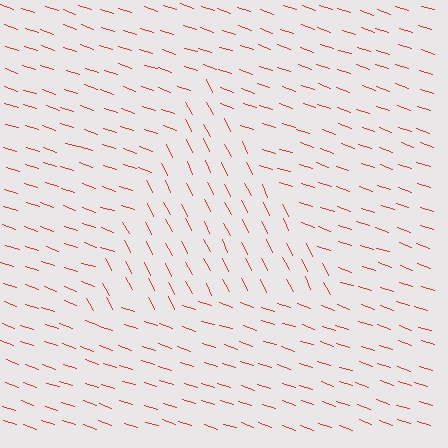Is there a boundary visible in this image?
Yes, there is a texture boundary formed by a change in line orientation.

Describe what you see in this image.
The image is filled with small red line segments. A triangle region in the image has lines oriented differently from the surrounding lines, creating a visible texture boundary.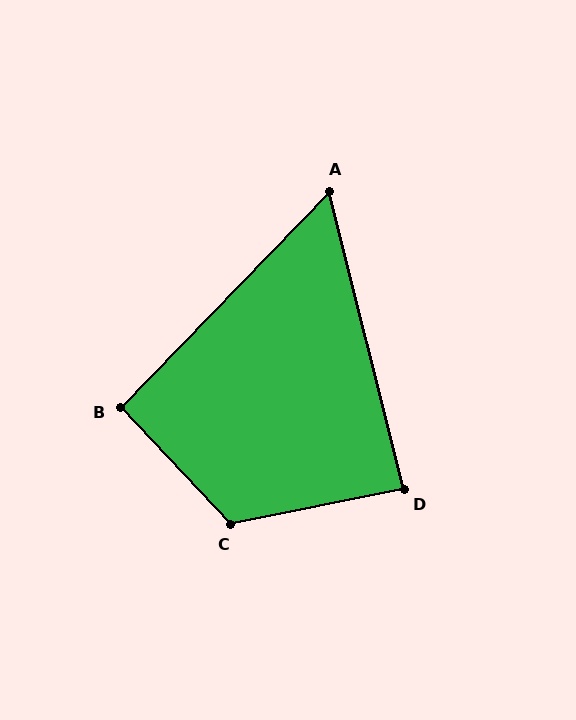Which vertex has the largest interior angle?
C, at approximately 122 degrees.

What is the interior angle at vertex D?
Approximately 87 degrees (approximately right).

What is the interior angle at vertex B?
Approximately 93 degrees (approximately right).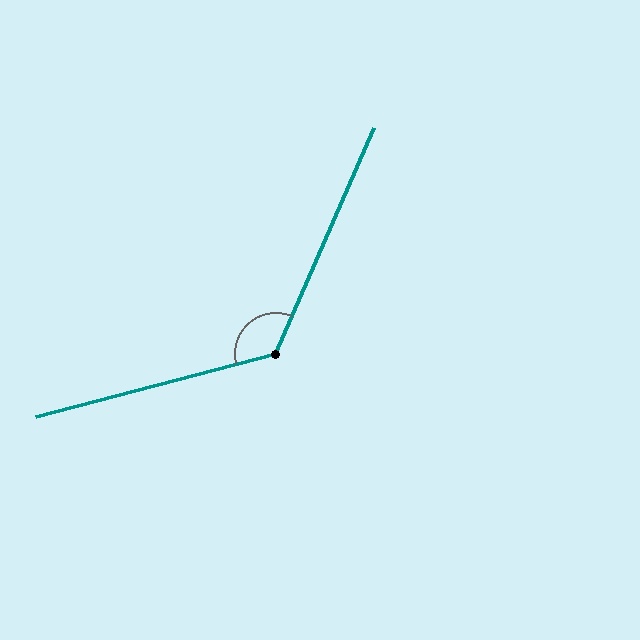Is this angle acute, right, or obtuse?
It is obtuse.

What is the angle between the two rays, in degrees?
Approximately 128 degrees.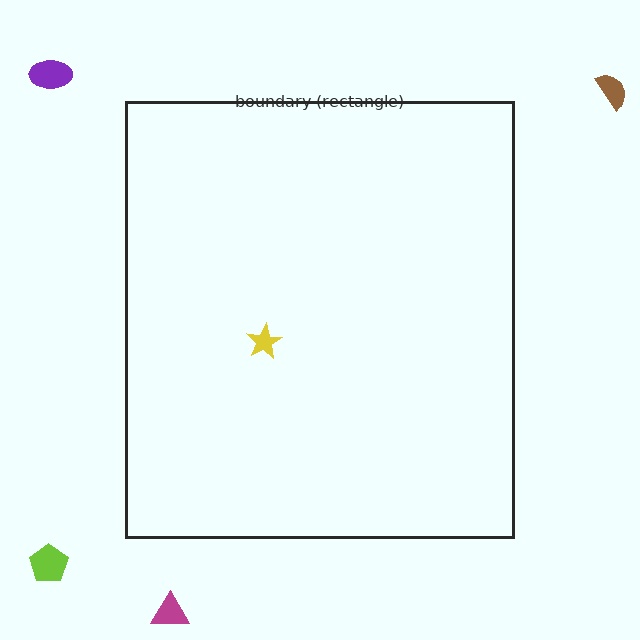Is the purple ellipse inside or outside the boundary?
Outside.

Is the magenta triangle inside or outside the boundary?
Outside.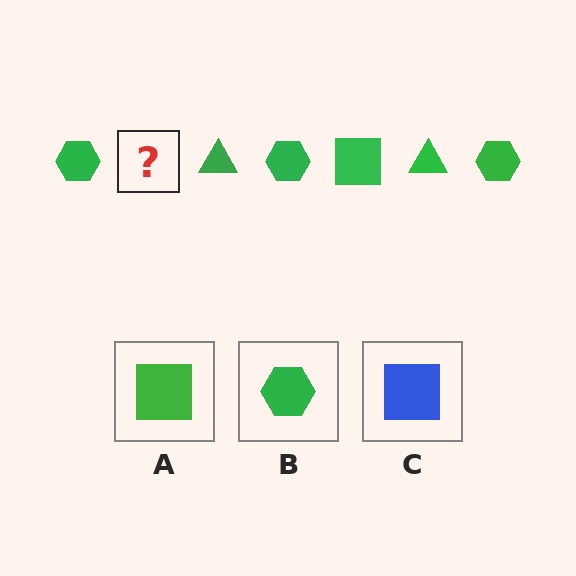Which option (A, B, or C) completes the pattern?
A.